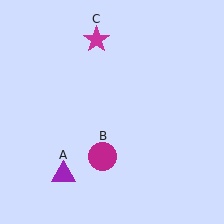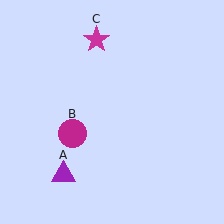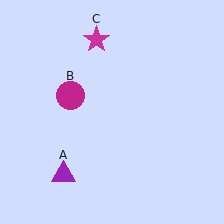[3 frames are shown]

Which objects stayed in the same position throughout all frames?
Purple triangle (object A) and magenta star (object C) remained stationary.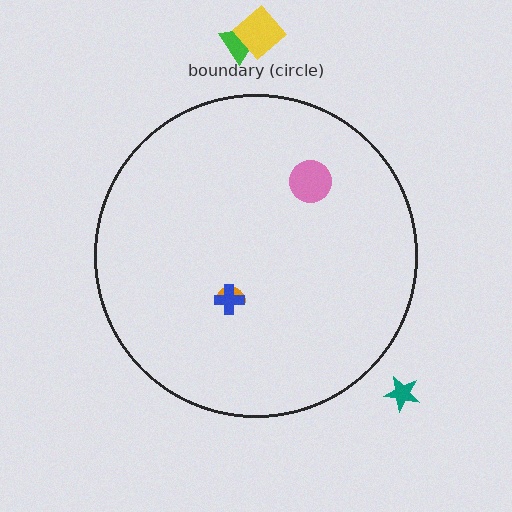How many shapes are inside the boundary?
3 inside, 3 outside.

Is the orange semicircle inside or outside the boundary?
Inside.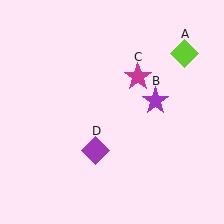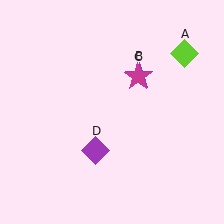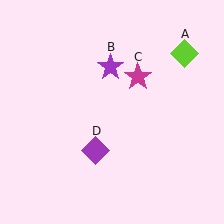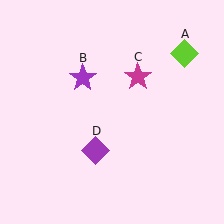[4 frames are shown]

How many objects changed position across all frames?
1 object changed position: purple star (object B).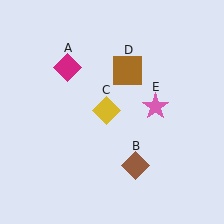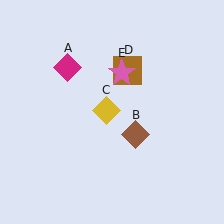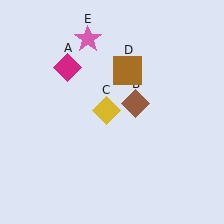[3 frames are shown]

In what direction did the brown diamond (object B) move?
The brown diamond (object B) moved up.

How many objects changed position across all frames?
2 objects changed position: brown diamond (object B), pink star (object E).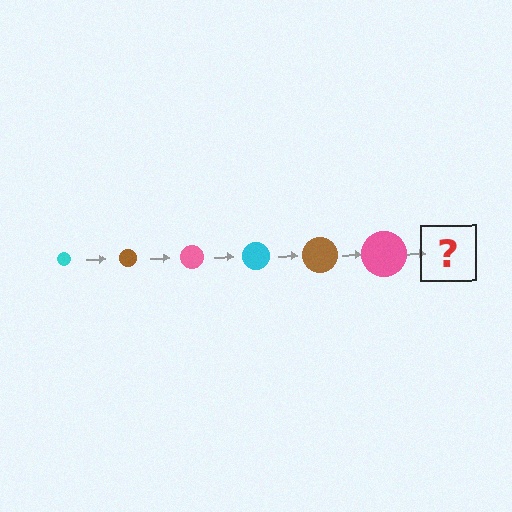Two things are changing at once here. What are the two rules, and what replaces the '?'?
The two rules are that the circle grows larger each step and the color cycles through cyan, brown, and pink. The '?' should be a cyan circle, larger than the previous one.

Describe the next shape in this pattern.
It should be a cyan circle, larger than the previous one.